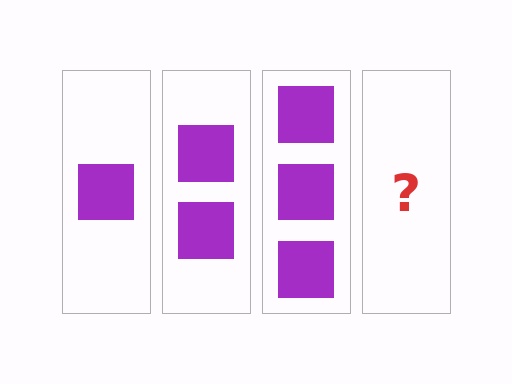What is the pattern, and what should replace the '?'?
The pattern is that each step adds one more square. The '?' should be 4 squares.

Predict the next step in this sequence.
The next step is 4 squares.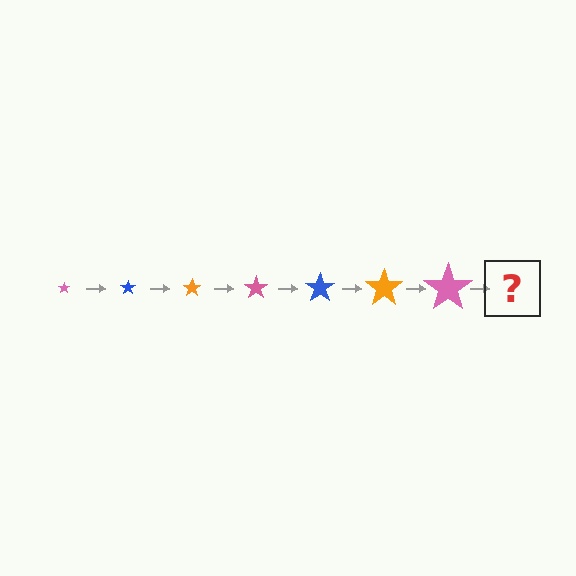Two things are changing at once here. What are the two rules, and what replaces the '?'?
The two rules are that the star grows larger each step and the color cycles through pink, blue, and orange. The '?' should be a blue star, larger than the previous one.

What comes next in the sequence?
The next element should be a blue star, larger than the previous one.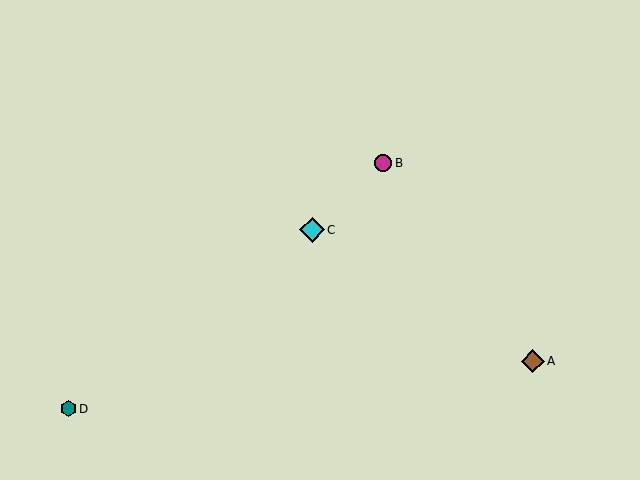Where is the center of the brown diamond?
The center of the brown diamond is at (532, 361).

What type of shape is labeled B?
Shape B is a magenta circle.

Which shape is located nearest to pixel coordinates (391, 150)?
The magenta circle (labeled B) at (383, 162) is nearest to that location.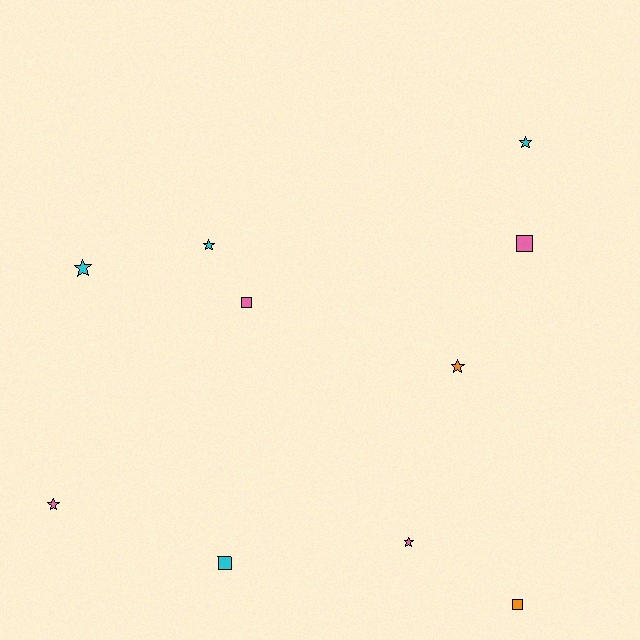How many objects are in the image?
There are 10 objects.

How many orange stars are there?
There is 1 orange star.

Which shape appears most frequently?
Star, with 6 objects.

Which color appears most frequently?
Pink, with 4 objects.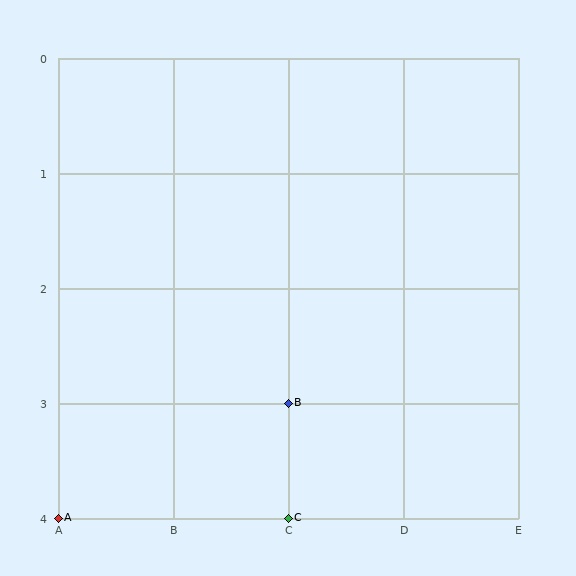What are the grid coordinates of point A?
Point A is at grid coordinates (A, 4).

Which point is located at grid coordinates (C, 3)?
Point B is at (C, 3).